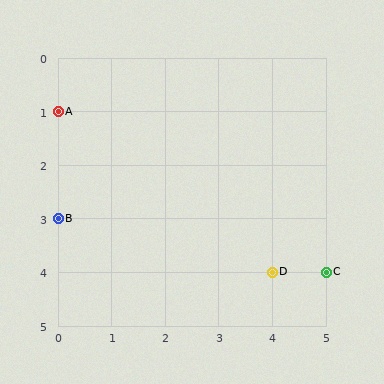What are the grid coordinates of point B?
Point B is at grid coordinates (0, 3).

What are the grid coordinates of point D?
Point D is at grid coordinates (4, 4).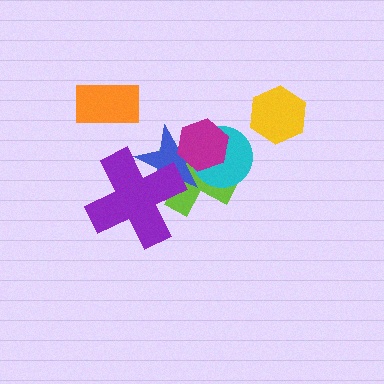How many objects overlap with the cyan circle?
3 objects overlap with the cyan circle.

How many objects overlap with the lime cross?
4 objects overlap with the lime cross.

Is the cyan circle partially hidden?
Yes, it is partially covered by another shape.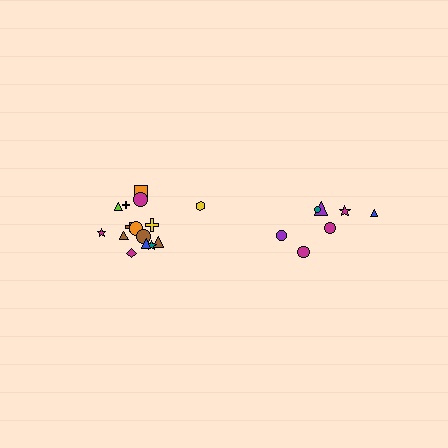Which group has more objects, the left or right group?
The left group.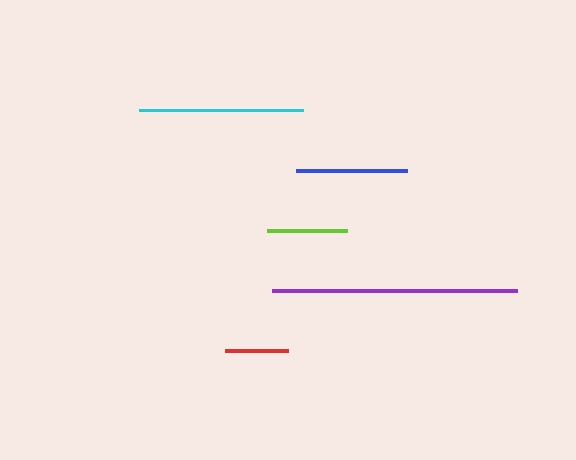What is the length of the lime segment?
The lime segment is approximately 81 pixels long.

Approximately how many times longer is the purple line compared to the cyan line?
The purple line is approximately 1.5 times the length of the cyan line.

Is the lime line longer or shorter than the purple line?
The purple line is longer than the lime line.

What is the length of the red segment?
The red segment is approximately 63 pixels long.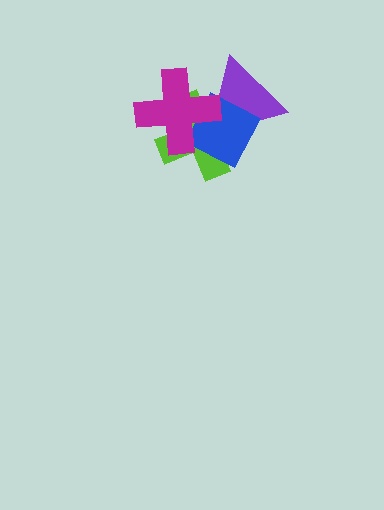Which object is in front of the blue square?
The magenta cross is in front of the blue square.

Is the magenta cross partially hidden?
No, no other shape covers it.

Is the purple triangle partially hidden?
Yes, it is partially covered by another shape.